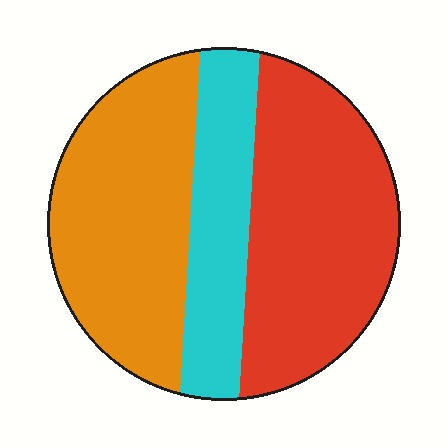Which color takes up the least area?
Cyan, at roughly 20%.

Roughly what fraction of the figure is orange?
Orange takes up between a quarter and a half of the figure.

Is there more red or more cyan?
Red.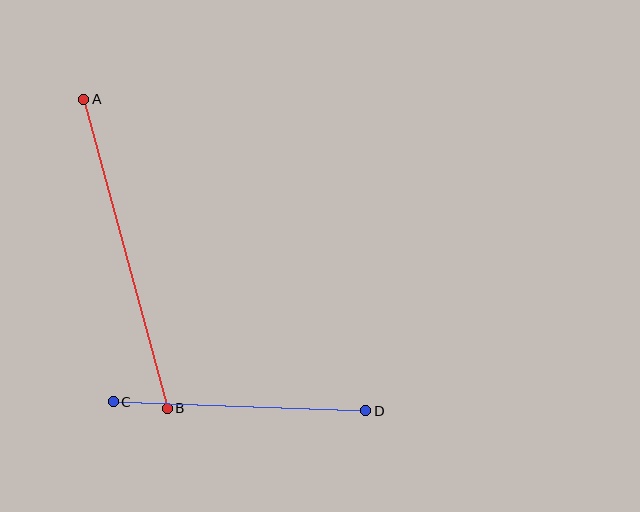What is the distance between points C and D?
The distance is approximately 253 pixels.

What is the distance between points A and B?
The distance is approximately 320 pixels.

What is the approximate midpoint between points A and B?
The midpoint is at approximately (125, 254) pixels.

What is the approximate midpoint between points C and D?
The midpoint is at approximately (240, 406) pixels.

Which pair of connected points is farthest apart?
Points A and B are farthest apart.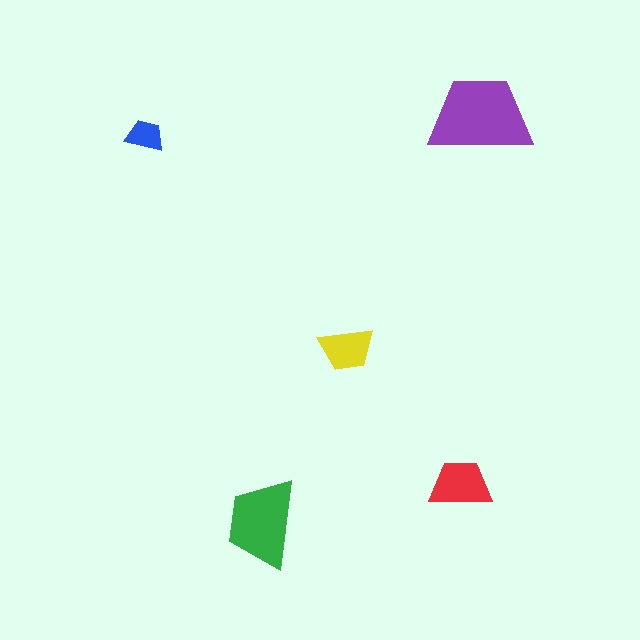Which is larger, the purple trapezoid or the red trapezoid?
The purple one.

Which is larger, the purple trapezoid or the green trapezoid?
The purple one.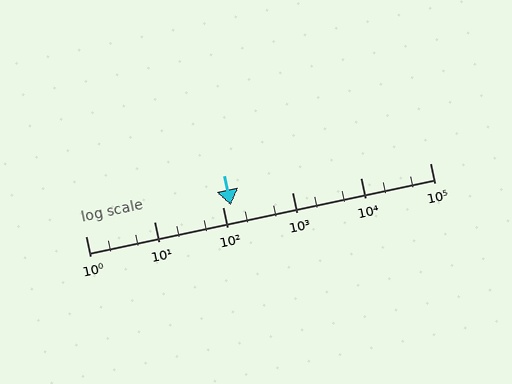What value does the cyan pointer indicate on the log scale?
The pointer indicates approximately 130.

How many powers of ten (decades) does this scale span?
The scale spans 5 decades, from 1 to 100000.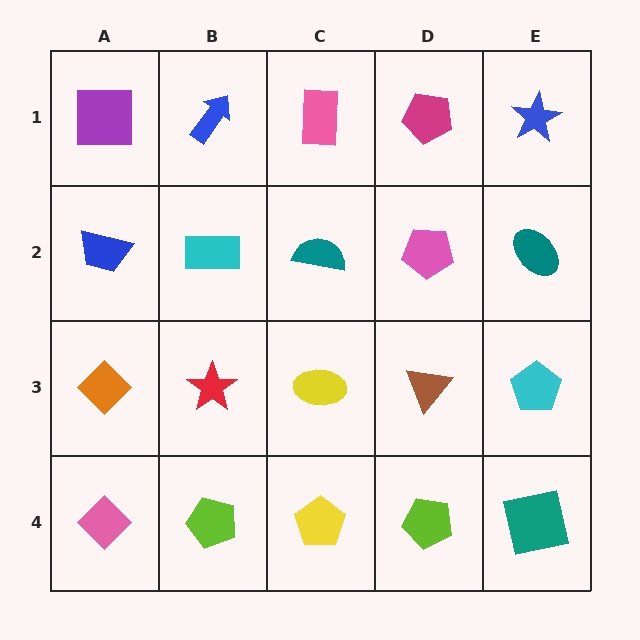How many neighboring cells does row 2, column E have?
3.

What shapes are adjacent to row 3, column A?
A blue trapezoid (row 2, column A), a pink diamond (row 4, column A), a red star (row 3, column B).